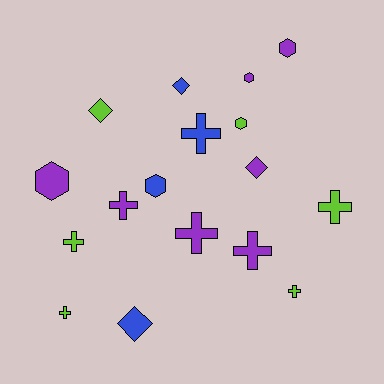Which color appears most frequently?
Purple, with 7 objects.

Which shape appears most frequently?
Cross, with 8 objects.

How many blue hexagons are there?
There is 1 blue hexagon.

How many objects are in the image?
There are 17 objects.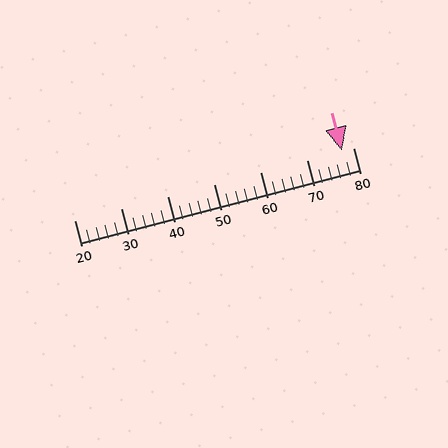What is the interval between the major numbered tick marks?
The major tick marks are spaced 10 units apart.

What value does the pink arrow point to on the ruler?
The pink arrow points to approximately 78.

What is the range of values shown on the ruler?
The ruler shows values from 20 to 80.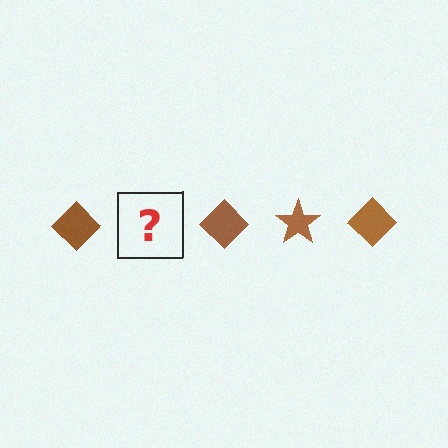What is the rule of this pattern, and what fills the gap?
The rule is that the pattern cycles through diamond, star shapes in brown. The gap should be filled with a brown star.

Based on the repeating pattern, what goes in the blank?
The blank should be a brown star.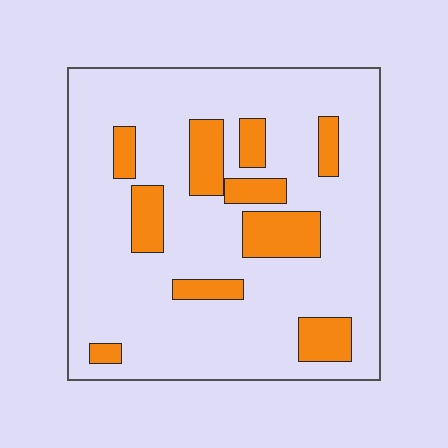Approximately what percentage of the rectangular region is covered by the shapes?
Approximately 20%.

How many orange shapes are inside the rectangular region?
10.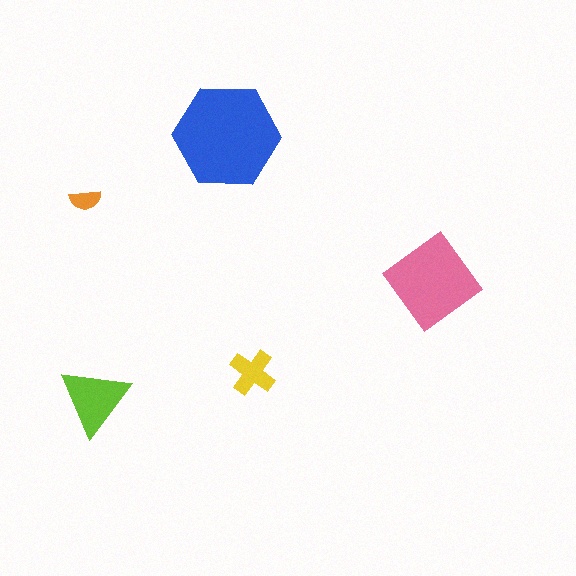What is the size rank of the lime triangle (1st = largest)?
3rd.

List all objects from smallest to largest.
The orange semicircle, the yellow cross, the lime triangle, the pink diamond, the blue hexagon.